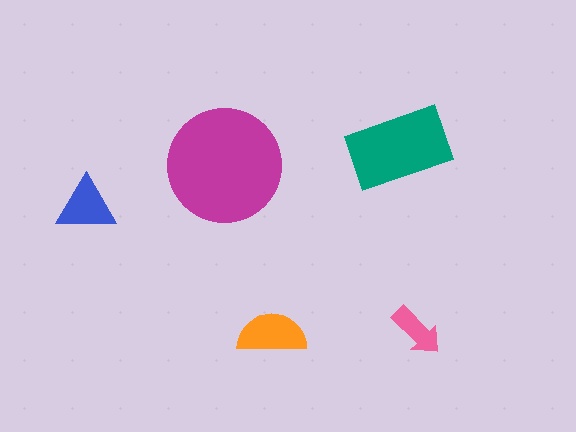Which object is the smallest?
The pink arrow.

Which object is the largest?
The magenta circle.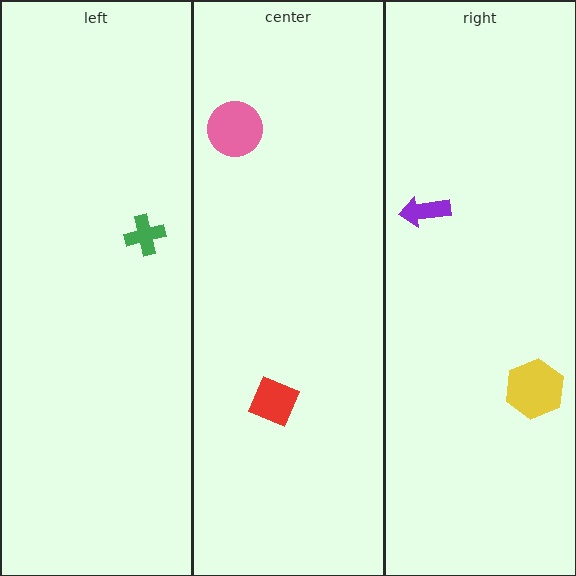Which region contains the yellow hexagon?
The right region.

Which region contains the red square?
The center region.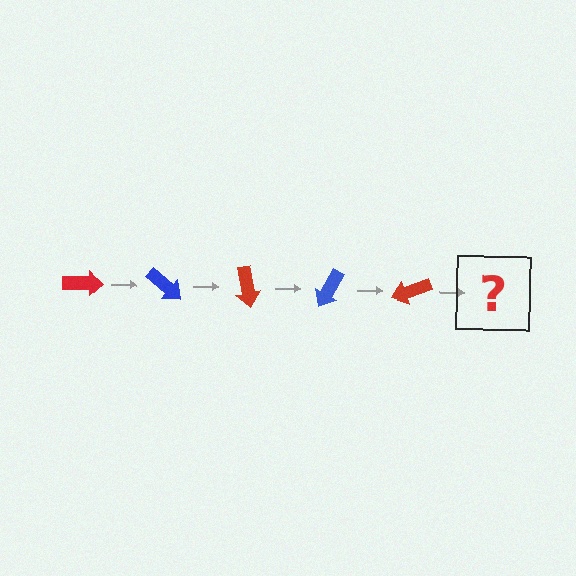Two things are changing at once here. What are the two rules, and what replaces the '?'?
The two rules are that it rotates 40 degrees each step and the color cycles through red and blue. The '?' should be a blue arrow, rotated 200 degrees from the start.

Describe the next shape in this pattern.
It should be a blue arrow, rotated 200 degrees from the start.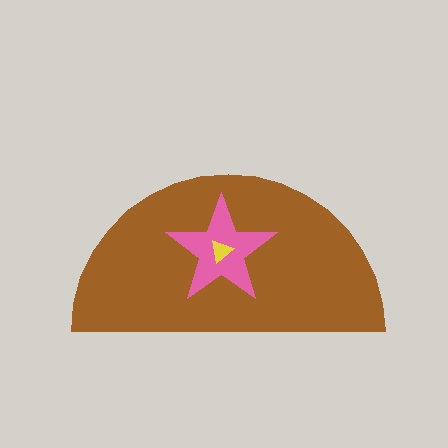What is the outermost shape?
The brown semicircle.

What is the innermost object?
The yellow triangle.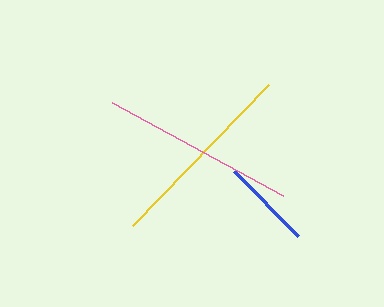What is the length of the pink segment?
The pink segment is approximately 195 pixels long.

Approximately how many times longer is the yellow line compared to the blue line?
The yellow line is approximately 2.1 times the length of the blue line.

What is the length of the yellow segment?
The yellow segment is approximately 196 pixels long.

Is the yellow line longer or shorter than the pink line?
The yellow line is longer than the pink line.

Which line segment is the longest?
The yellow line is the longest at approximately 196 pixels.